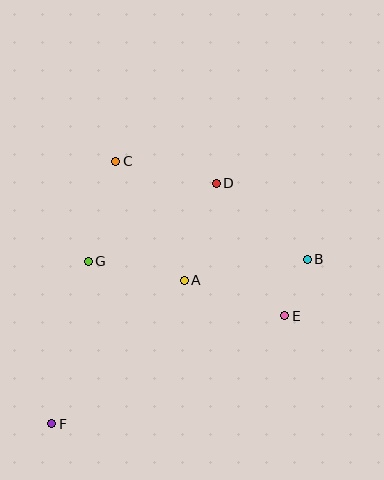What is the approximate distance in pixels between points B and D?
The distance between B and D is approximately 119 pixels.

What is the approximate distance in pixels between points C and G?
The distance between C and G is approximately 104 pixels.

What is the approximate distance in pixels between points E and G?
The distance between E and G is approximately 204 pixels.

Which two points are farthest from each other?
Points B and F are farthest from each other.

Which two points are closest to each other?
Points B and E are closest to each other.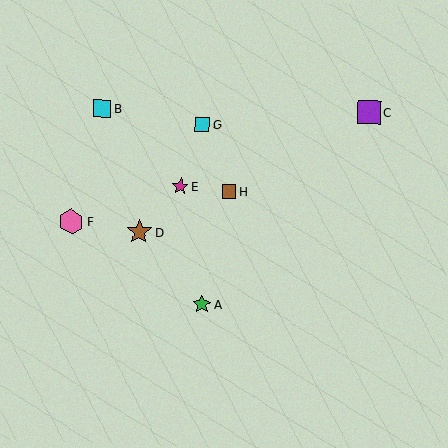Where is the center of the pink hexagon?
The center of the pink hexagon is at (71, 222).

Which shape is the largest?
The pink hexagon (labeled F) is the largest.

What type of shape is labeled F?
Shape F is a pink hexagon.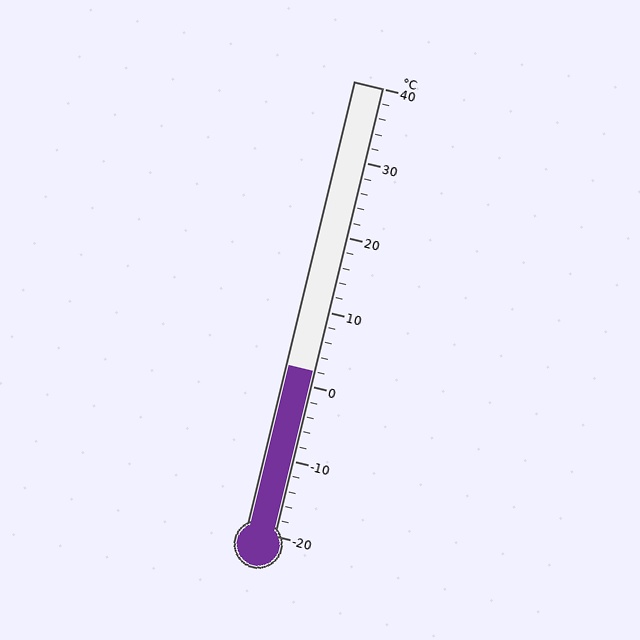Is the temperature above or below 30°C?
The temperature is below 30°C.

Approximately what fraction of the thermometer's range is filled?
The thermometer is filled to approximately 35% of its range.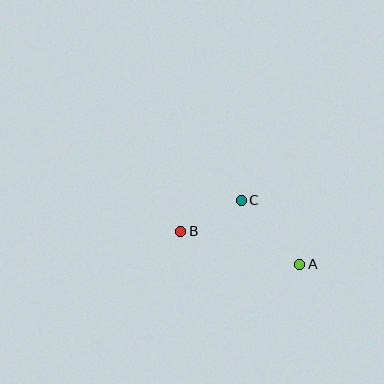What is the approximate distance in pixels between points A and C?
The distance between A and C is approximately 87 pixels.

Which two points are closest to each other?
Points B and C are closest to each other.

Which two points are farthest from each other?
Points A and B are farthest from each other.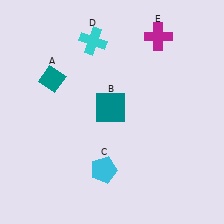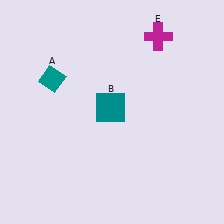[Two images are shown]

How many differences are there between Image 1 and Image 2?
There are 2 differences between the two images.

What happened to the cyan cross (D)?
The cyan cross (D) was removed in Image 2. It was in the top-left area of Image 1.